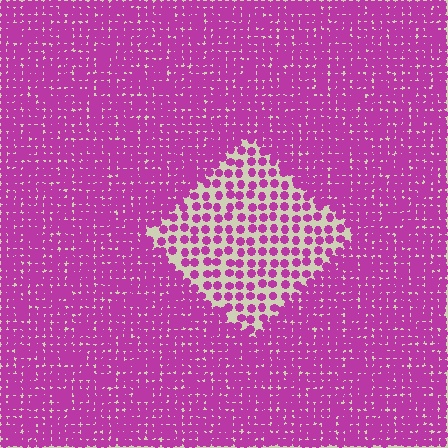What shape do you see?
I see a diamond.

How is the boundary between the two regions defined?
The boundary is defined by a change in element density (approximately 2.3x ratio). All elements are the same color, size, and shape.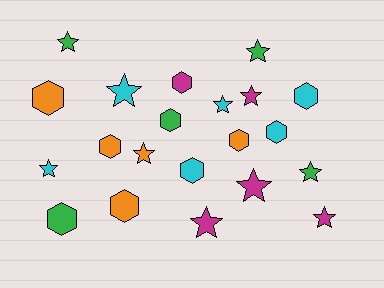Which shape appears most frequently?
Star, with 11 objects.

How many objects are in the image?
There are 21 objects.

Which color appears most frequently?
Cyan, with 6 objects.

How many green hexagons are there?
There are 2 green hexagons.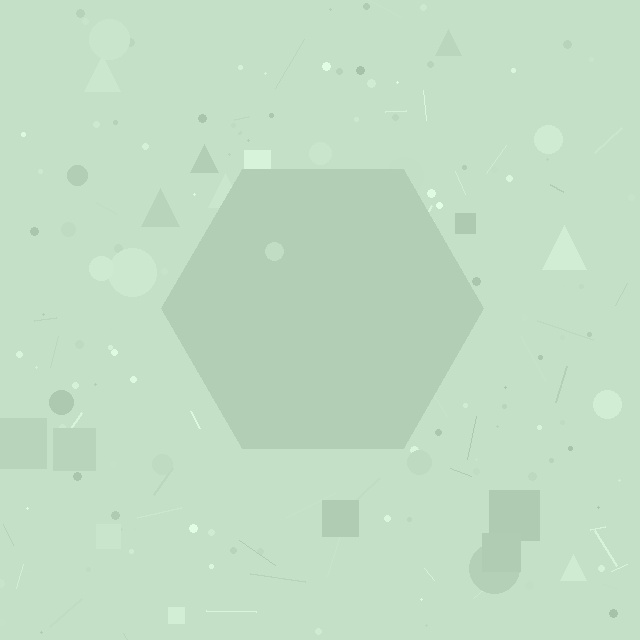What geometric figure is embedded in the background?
A hexagon is embedded in the background.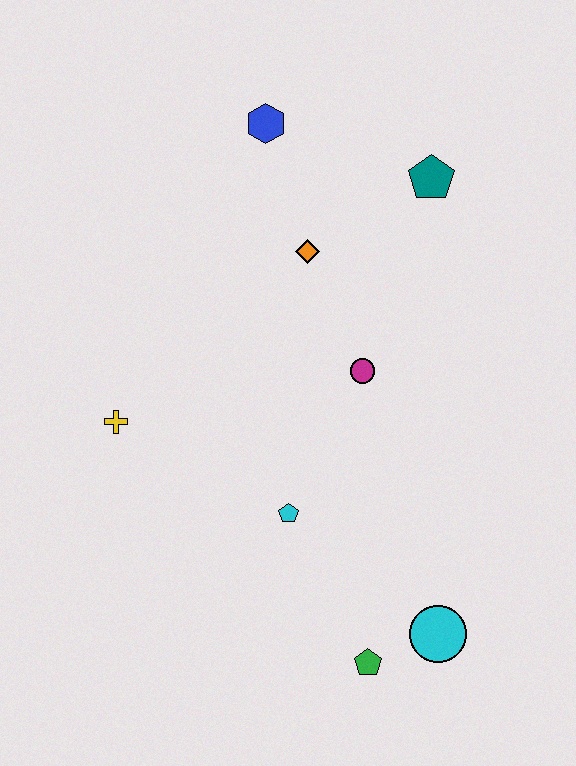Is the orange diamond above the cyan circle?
Yes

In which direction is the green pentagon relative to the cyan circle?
The green pentagon is to the left of the cyan circle.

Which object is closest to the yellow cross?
The cyan pentagon is closest to the yellow cross.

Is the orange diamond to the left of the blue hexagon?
No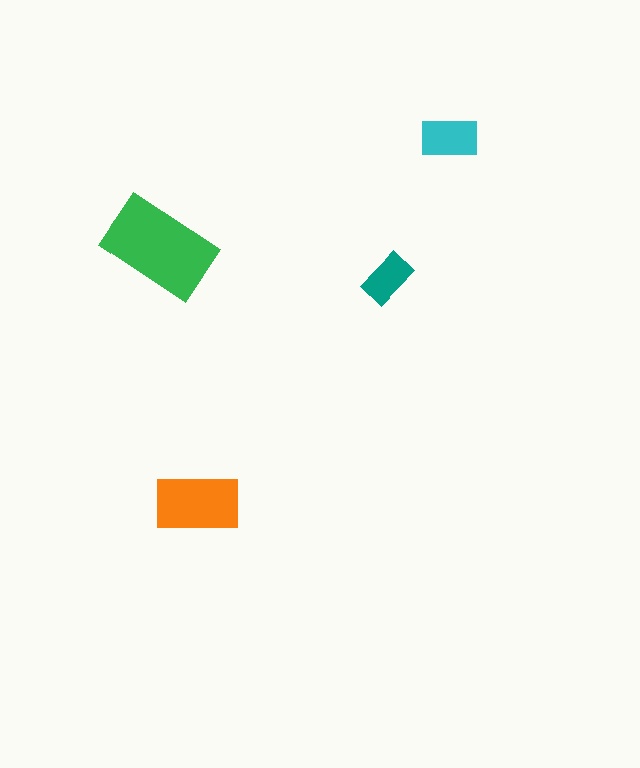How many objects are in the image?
There are 4 objects in the image.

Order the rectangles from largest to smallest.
the green one, the orange one, the cyan one, the teal one.